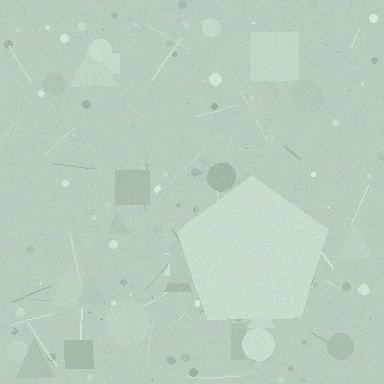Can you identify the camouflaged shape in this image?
The camouflaged shape is a pentagon.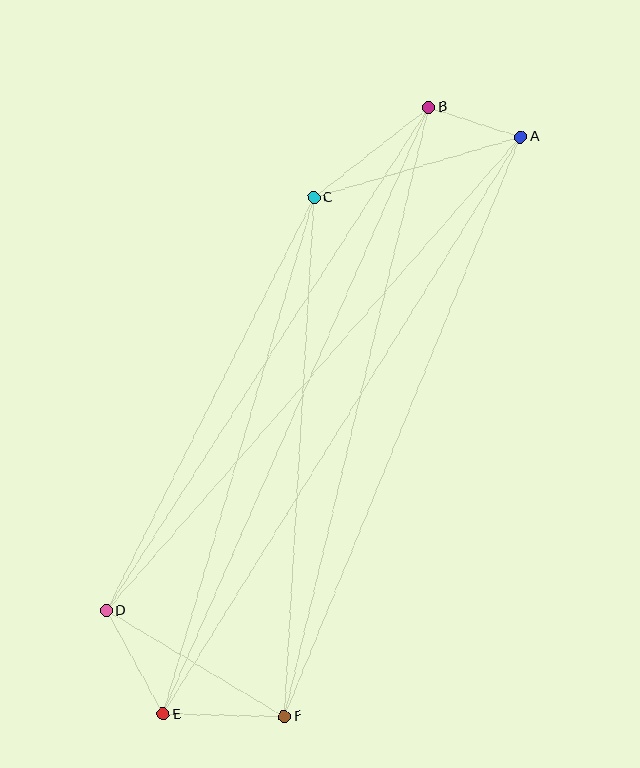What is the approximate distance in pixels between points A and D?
The distance between A and D is approximately 630 pixels.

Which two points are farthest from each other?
Points A and E are farthest from each other.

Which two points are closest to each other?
Points A and B are closest to each other.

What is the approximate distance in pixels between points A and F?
The distance between A and F is approximately 626 pixels.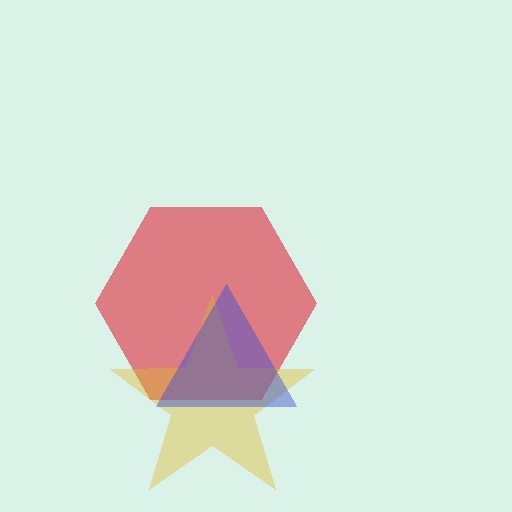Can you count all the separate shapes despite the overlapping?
Yes, there are 3 separate shapes.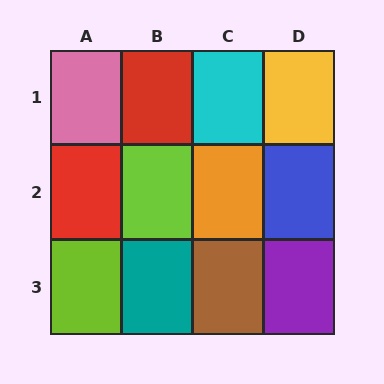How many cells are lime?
2 cells are lime.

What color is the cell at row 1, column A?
Pink.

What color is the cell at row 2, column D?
Blue.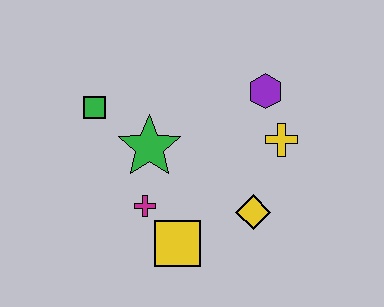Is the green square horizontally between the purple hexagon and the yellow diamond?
No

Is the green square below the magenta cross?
No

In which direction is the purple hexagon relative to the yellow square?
The purple hexagon is above the yellow square.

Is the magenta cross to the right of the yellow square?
No